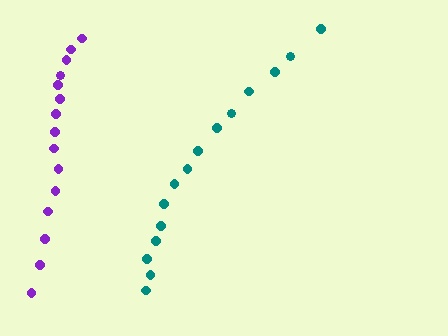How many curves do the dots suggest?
There are 2 distinct paths.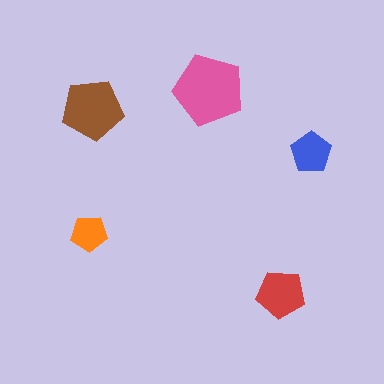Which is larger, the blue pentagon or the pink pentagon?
The pink one.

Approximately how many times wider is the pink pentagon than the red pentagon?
About 1.5 times wider.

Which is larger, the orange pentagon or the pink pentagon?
The pink one.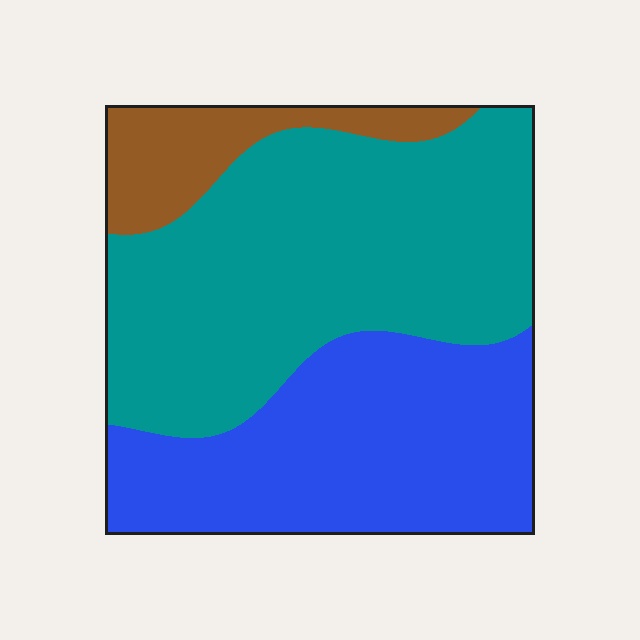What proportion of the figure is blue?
Blue covers roughly 35% of the figure.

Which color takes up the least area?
Brown, at roughly 10%.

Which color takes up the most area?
Teal, at roughly 50%.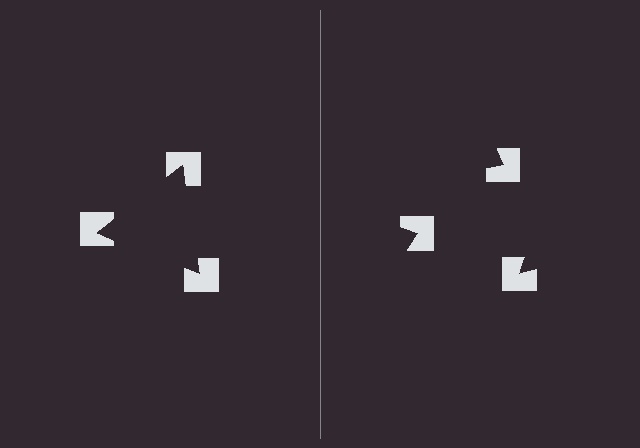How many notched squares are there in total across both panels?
6 — 3 on each side.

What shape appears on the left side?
An illusory triangle.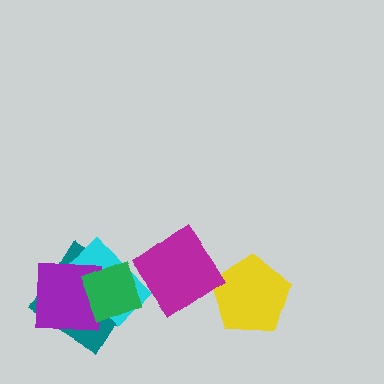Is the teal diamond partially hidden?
Yes, it is partially covered by another shape.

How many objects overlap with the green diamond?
3 objects overlap with the green diamond.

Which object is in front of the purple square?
The green diamond is in front of the purple square.